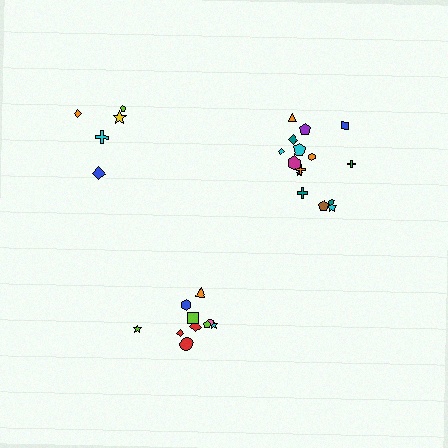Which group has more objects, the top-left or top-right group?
The top-right group.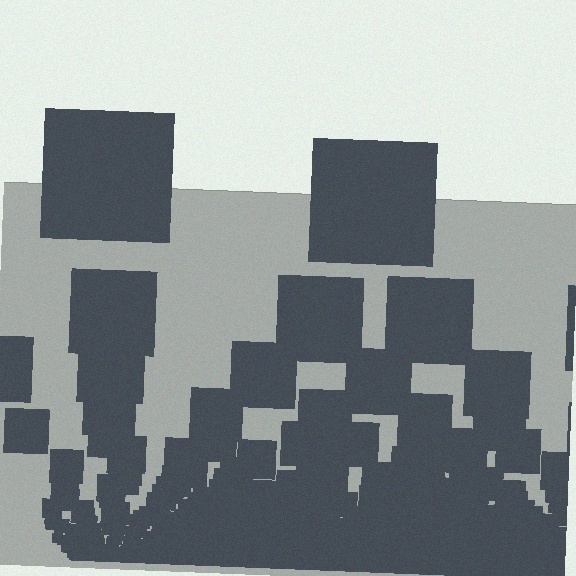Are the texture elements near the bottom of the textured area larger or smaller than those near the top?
Smaller. The gradient is inverted — elements near the bottom are smaller and denser.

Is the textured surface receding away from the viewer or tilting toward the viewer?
The surface appears to tilt toward the viewer. Texture elements get larger and sparser toward the top.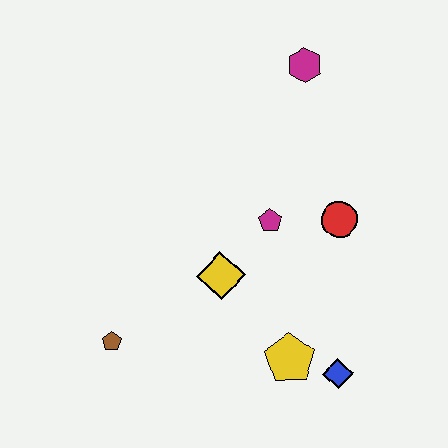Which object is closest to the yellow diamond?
The magenta pentagon is closest to the yellow diamond.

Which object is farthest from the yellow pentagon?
The magenta hexagon is farthest from the yellow pentagon.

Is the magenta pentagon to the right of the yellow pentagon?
No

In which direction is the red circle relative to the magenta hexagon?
The red circle is below the magenta hexagon.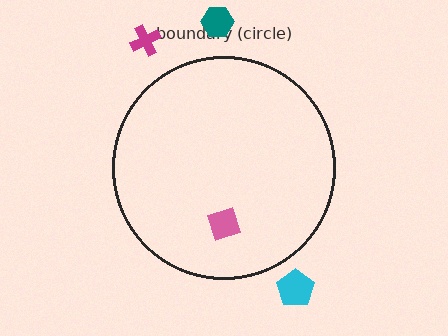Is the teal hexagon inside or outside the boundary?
Outside.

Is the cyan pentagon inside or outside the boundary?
Outside.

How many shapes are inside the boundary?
1 inside, 3 outside.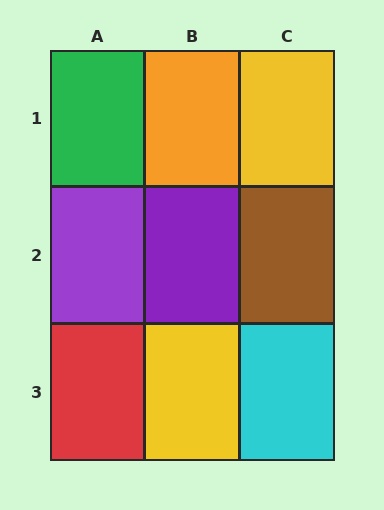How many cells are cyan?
1 cell is cyan.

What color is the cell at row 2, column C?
Brown.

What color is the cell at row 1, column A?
Green.